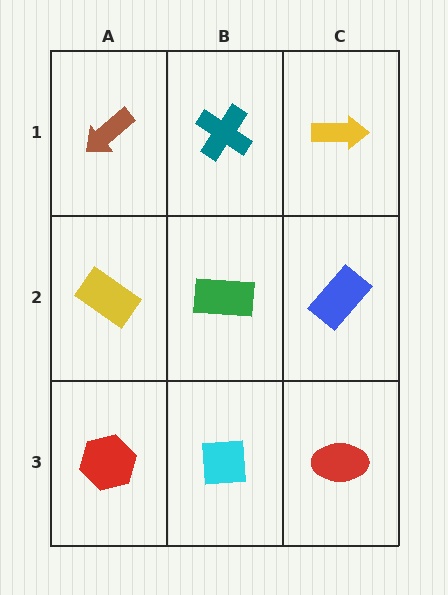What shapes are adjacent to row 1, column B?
A green rectangle (row 2, column B), a brown arrow (row 1, column A), a yellow arrow (row 1, column C).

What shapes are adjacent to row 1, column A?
A yellow rectangle (row 2, column A), a teal cross (row 1, column B).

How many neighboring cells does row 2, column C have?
3.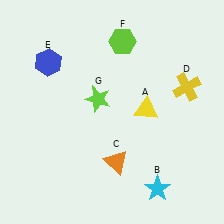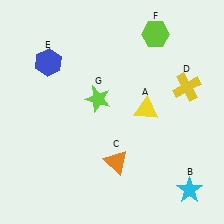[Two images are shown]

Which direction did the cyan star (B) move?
The cyan star (B) moved right.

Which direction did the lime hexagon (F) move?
The lime hexagon (F) moved right.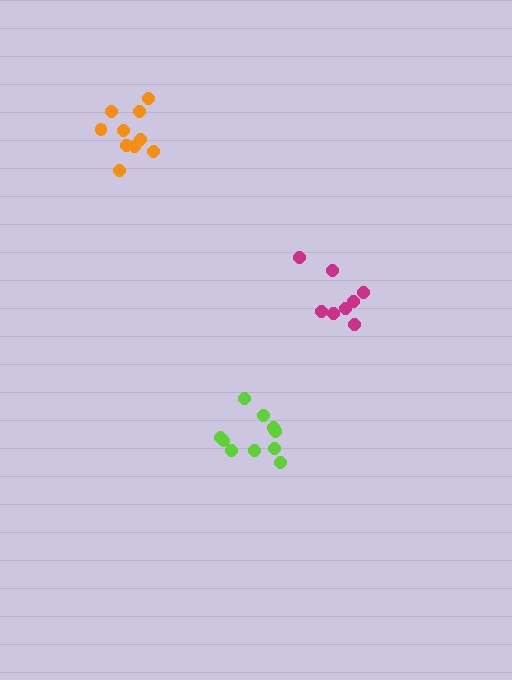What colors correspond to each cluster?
The clusters are colored: orange, lime, magenta.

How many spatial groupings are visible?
There are 3 spatial groupings.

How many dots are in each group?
Group 1: 10 dots, Group 2: 11 dots, Group 3: 8 dots (29 total).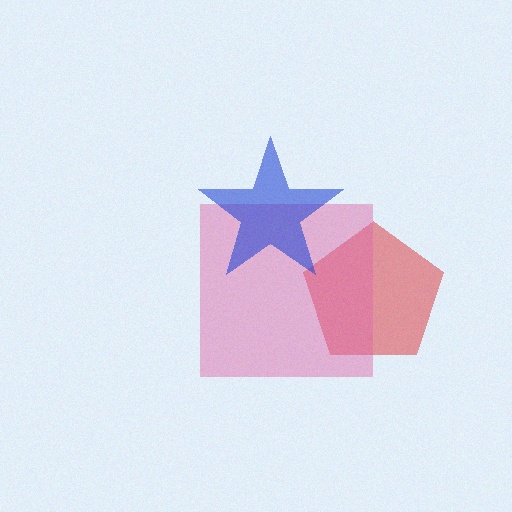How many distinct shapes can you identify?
There are 3 distinct shapes: a red pentagon, a pink square, a blue star.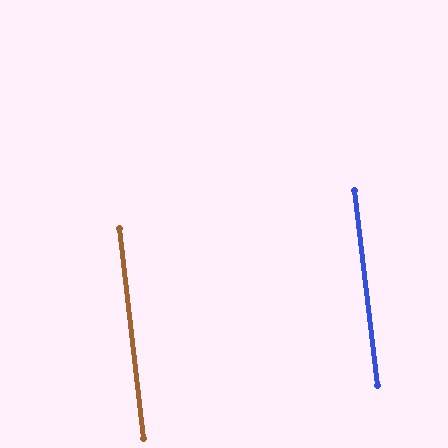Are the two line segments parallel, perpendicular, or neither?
Parallel — their directions differ by only 0.1°.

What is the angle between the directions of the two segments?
Approximately 0 degrees.